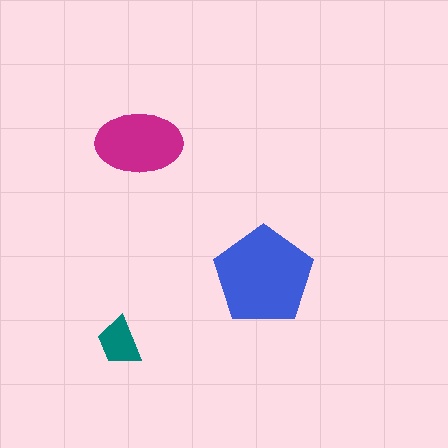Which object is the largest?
The blue pentagon.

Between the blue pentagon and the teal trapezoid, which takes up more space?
The blue pentagon.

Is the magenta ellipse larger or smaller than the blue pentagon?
Smaller.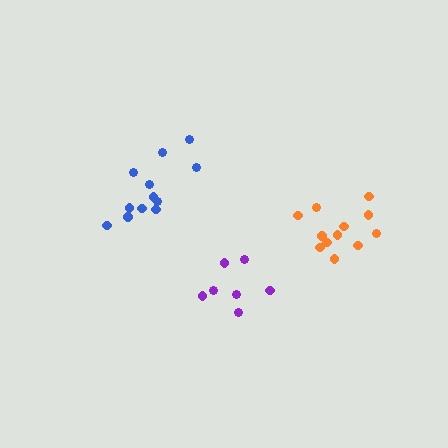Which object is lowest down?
The purple cluster is bottommost.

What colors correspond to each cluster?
The clusters are colored: orange, blue, purple.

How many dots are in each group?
Group 1: 12 dots, Group 2: 12 dots, Group 3: 7 dots (31 total).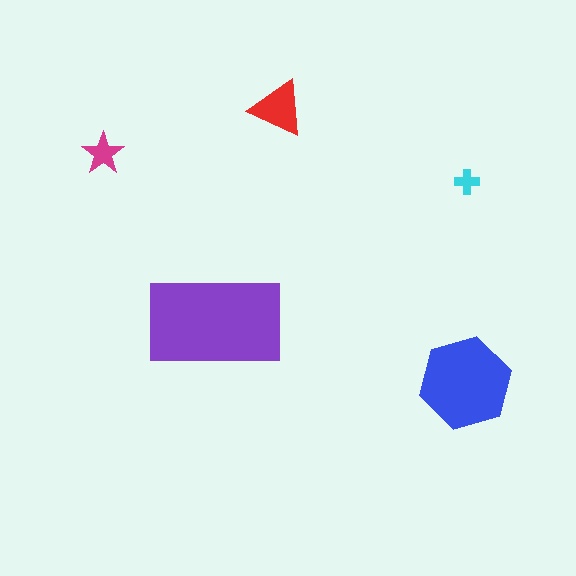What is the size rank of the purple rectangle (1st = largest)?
1st.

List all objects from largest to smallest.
The purple rectangle, the blue hexagon, the red triangle, the magenta star, the cyan cross.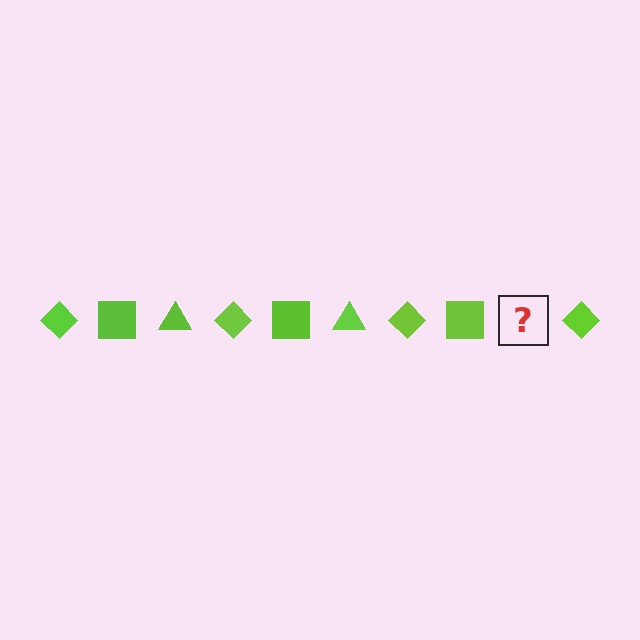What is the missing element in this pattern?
The missing element is a lime triangle.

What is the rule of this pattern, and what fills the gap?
The rule is that the pattern cycles through diamond, square, triangle shapes in lime. The gap should be filled with a lime triangle.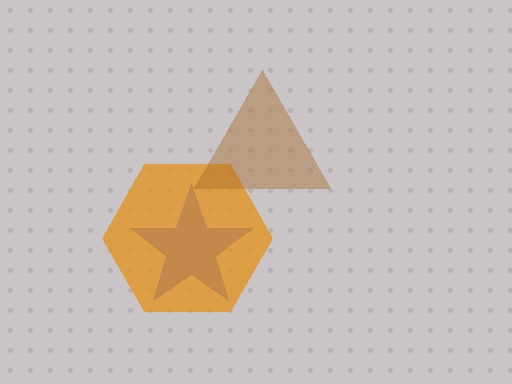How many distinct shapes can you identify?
There are 3 distinct shapes: a blue star, an orange hexagon, a brown triangle.